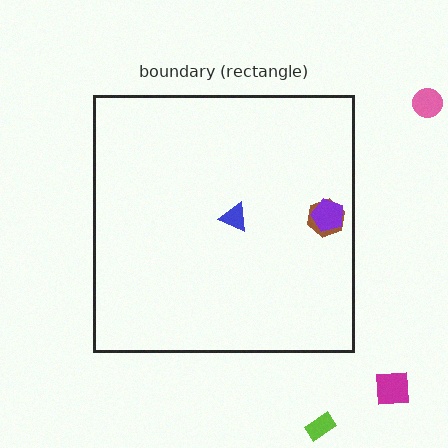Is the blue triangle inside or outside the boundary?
Inside.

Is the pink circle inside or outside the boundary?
Outside.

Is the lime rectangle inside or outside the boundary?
Outside.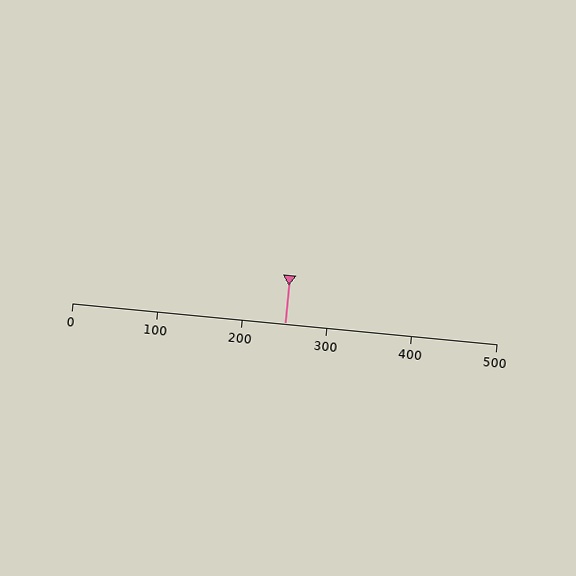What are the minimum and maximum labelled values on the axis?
The axis runs from 0 to 500.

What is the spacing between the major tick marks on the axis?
The major ticks are spaced 100 apart.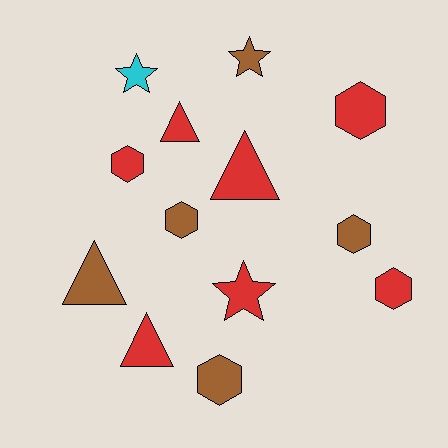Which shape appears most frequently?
Hexagon, with 6 objects.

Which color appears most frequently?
Red, with 7 objects.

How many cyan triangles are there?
There are no cyan triangles.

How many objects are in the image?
There are 13 objects.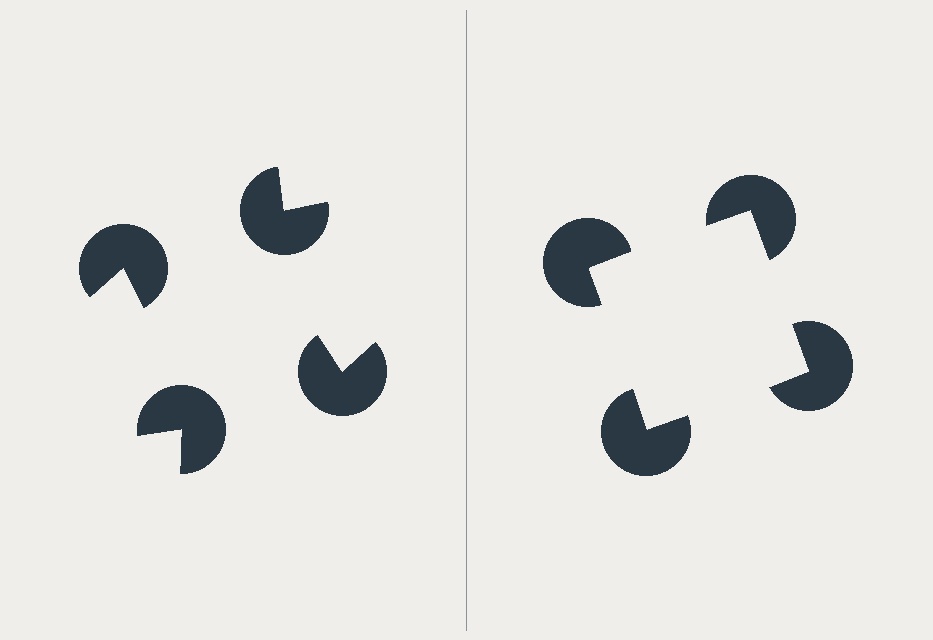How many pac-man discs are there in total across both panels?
8 — 4 on each side.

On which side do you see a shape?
An illusory square appears on the right side. On the left side the wedge cuts are rotated, so no coherent shape forms.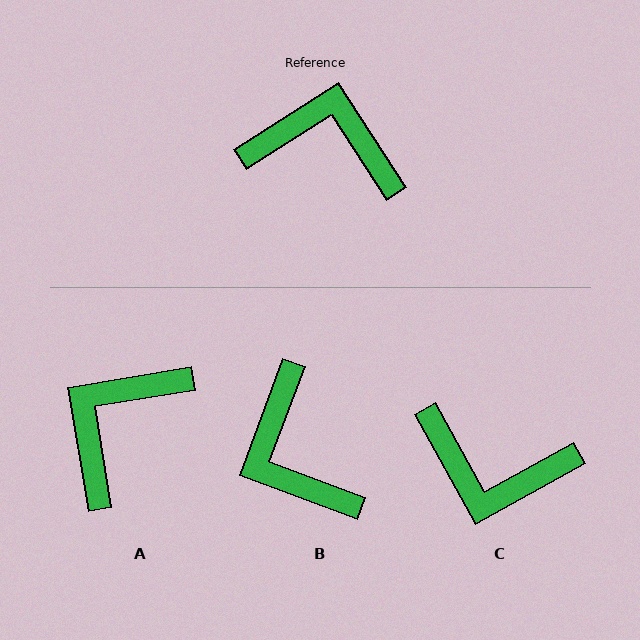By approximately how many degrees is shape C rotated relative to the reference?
Approximately 176 degrees counter-clockwise.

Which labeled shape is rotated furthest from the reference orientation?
C, about 176 degrees away.